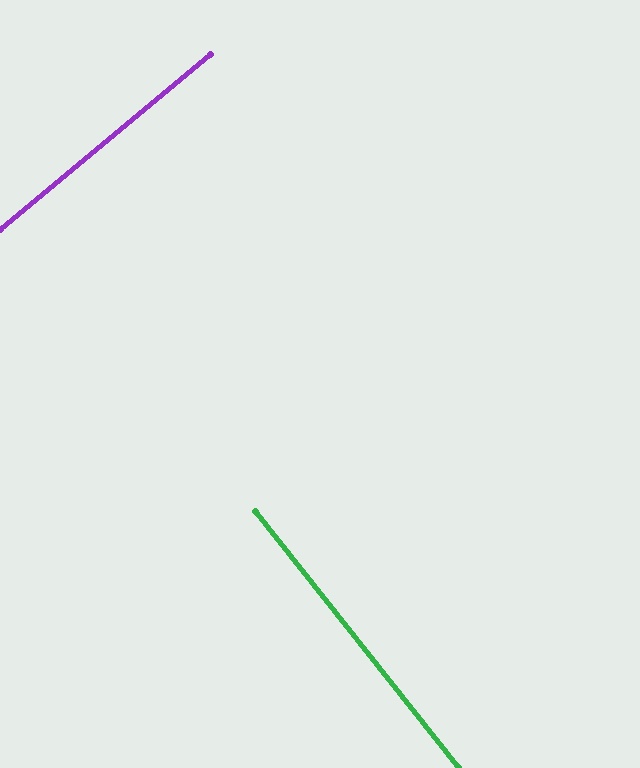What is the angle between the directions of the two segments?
Approximately 89 degrees.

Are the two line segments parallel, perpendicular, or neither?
Perpendicular — they meet at approximately 89°.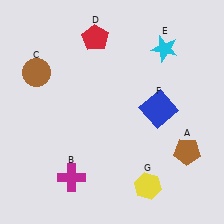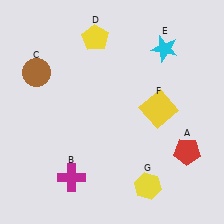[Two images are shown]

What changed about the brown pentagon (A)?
In Image 1, A is brown. In Image 2, it changed to red.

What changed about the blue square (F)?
In Image 1, F is blue. In Image 2, it changed to yellow.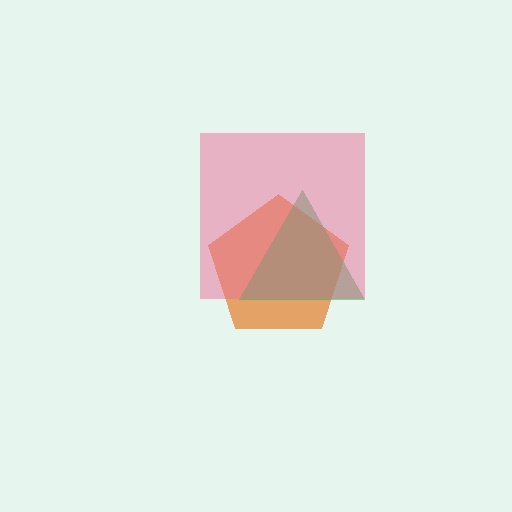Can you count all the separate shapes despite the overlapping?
Yes, there are 3 separate shapes.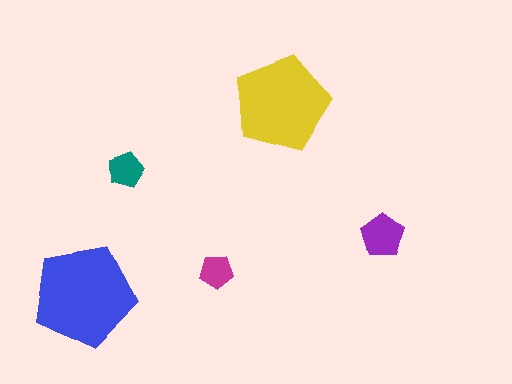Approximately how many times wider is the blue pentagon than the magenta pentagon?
About 3 times wider.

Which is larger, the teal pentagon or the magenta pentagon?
The teal one.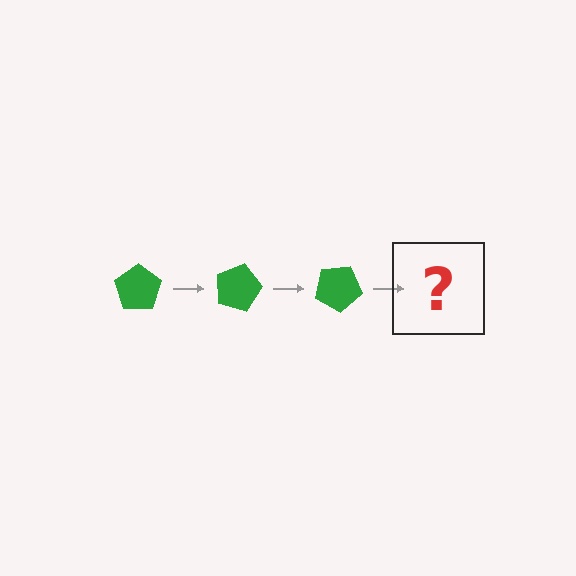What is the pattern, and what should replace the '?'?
The pattern is that the pentagon rotates 15 degrees each step. The '?' should be a green pentagon rotated 45 degrees.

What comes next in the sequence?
The next element should be a green pentagon rotated 45 degrees.